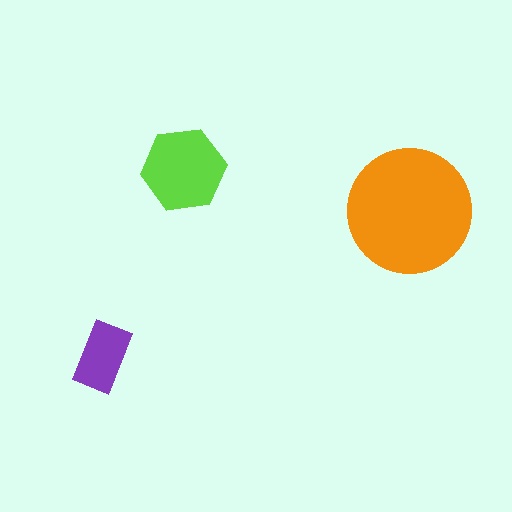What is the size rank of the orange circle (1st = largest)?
1st.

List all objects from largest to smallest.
The orange circle, the lime hexagon, the purple rectangle.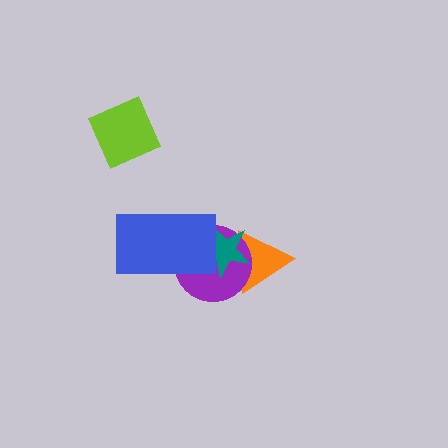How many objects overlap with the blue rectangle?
2 objects overlap with the blue rectangle.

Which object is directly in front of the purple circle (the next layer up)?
The teal star is directly in front of the purple circle.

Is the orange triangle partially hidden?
Yes, it is partially covered by another shape.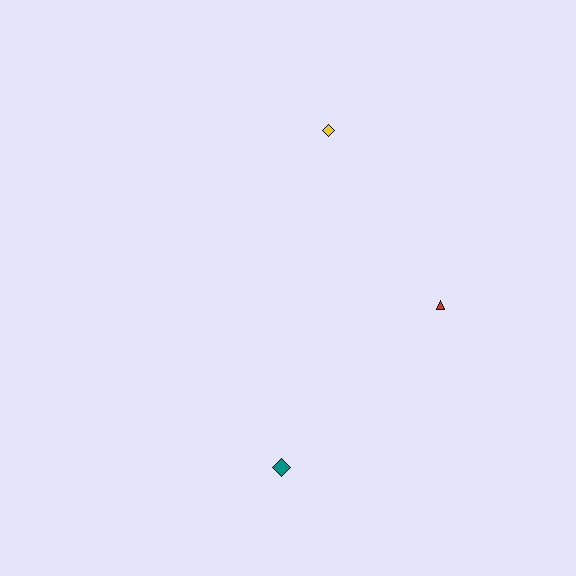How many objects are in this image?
There are 3 objects.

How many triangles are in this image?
There is 1 triangle.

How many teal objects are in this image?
There is 1 teal object.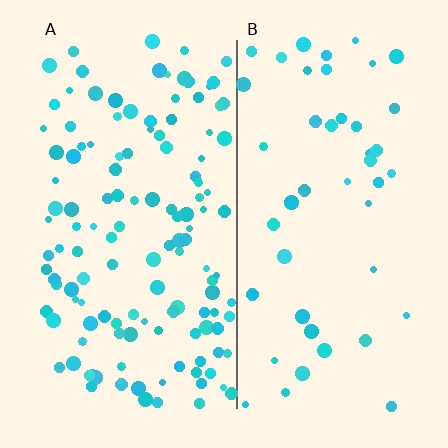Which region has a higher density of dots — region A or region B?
A (the left).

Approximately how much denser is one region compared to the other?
Approximately 2.8× — region A over region B.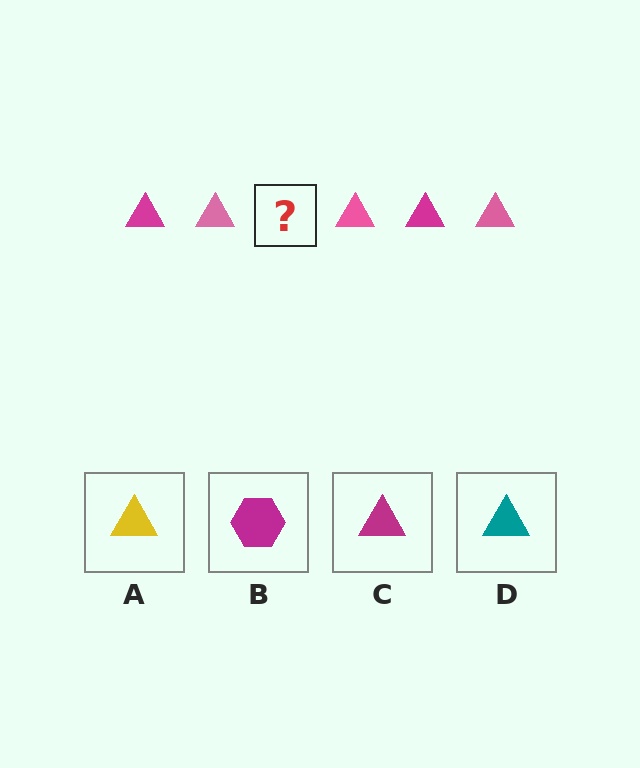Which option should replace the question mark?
Option C.